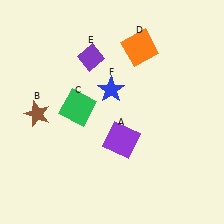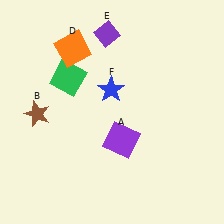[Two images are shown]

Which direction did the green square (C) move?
The green square (C) moved up.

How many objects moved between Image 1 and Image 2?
3 objects moved between the two images.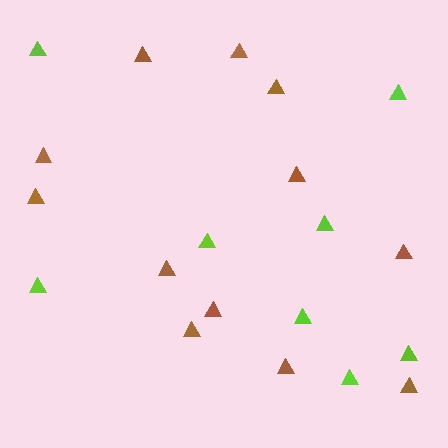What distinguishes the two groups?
There are 2 groups: one group of brown triangles (12) and one group of lime triangles (8).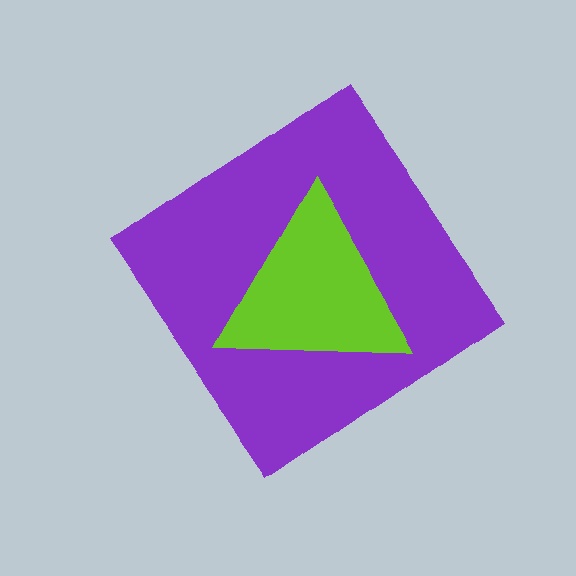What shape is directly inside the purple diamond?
The lime triangle.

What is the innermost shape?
The lime triangle.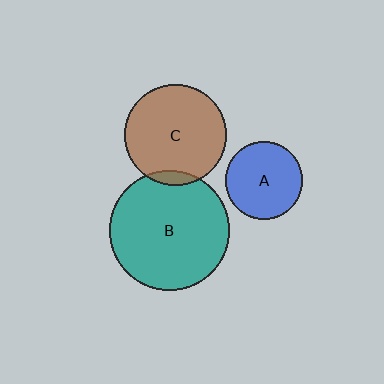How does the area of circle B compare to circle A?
Approximately 2.4 times.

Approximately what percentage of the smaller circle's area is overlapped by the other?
Approximately 5%.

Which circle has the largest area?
Circle B (teal).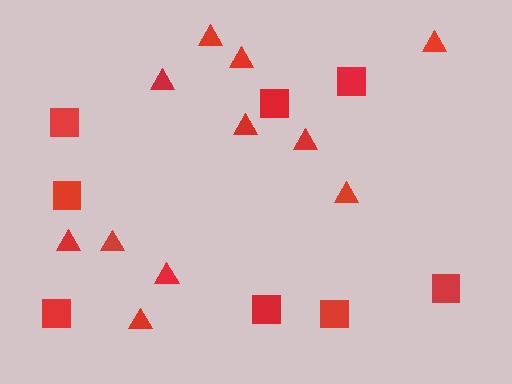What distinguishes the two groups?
There are 2 groups: one group of squares (8) and one group of triangles (11).